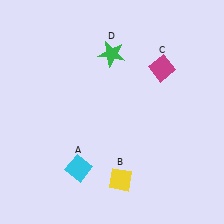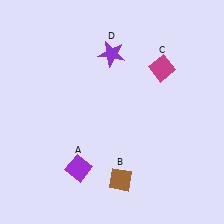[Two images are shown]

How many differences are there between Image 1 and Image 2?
There are 3 differences between the two images.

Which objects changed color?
A changed from cyan to purple. B changed from yellow to brown. D changed from green to purple.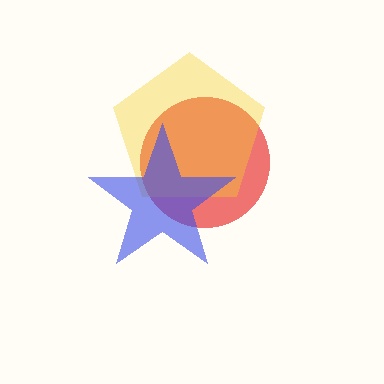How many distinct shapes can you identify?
There are 3 distinct shapes: a red circle, a yellow pentagon, a blue star.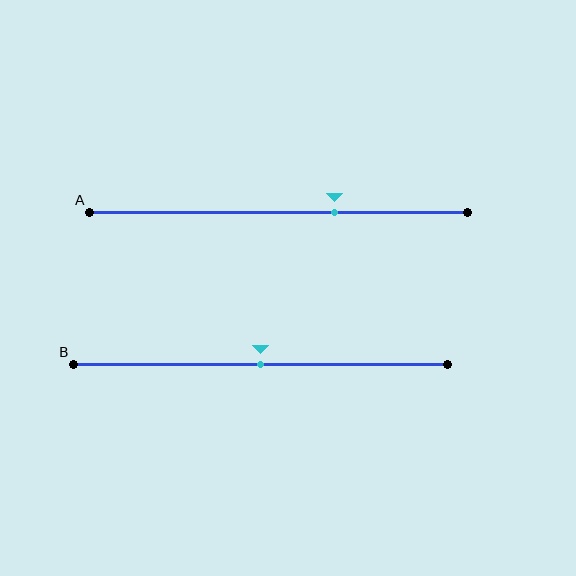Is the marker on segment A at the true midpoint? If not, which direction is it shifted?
No, the marker on segment A is shifted to the right by about 15% of the segment length.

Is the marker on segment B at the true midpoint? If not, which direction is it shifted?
Yes, the marker on segment B is at the true midpoint.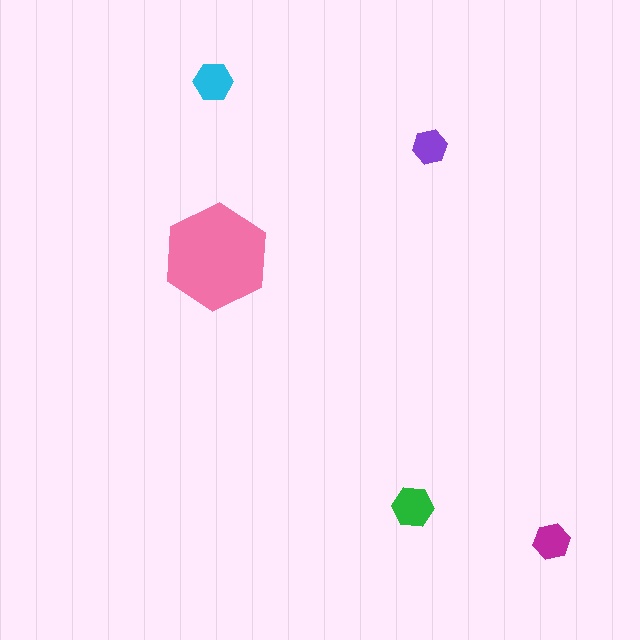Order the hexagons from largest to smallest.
the pink one, the green one, the cyan one, the magenta one, the purple one.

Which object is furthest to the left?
The cyan hexagon is leftmost.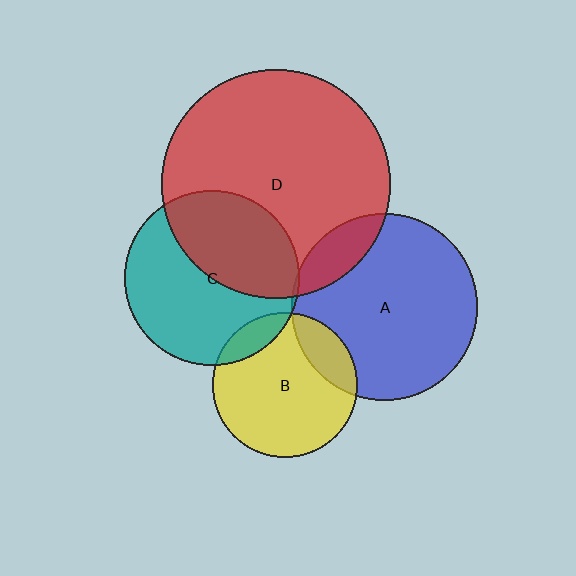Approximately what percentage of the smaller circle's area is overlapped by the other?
Approximately 15%.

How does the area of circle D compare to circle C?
Approximately 1.7 times.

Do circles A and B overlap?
Yes.